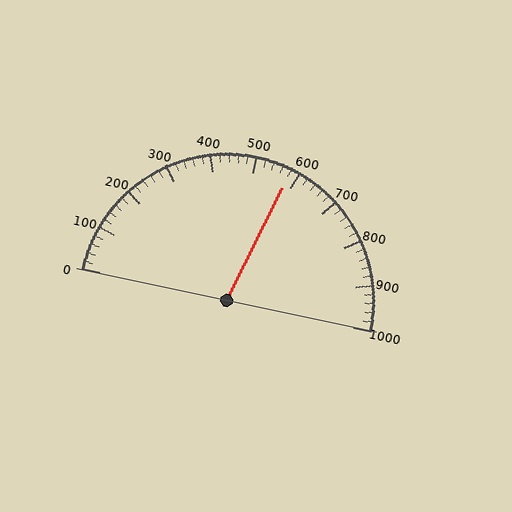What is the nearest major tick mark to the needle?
The nearest major tick mark is 600.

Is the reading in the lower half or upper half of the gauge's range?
The reading is in the upper half of the range (0 to 1000).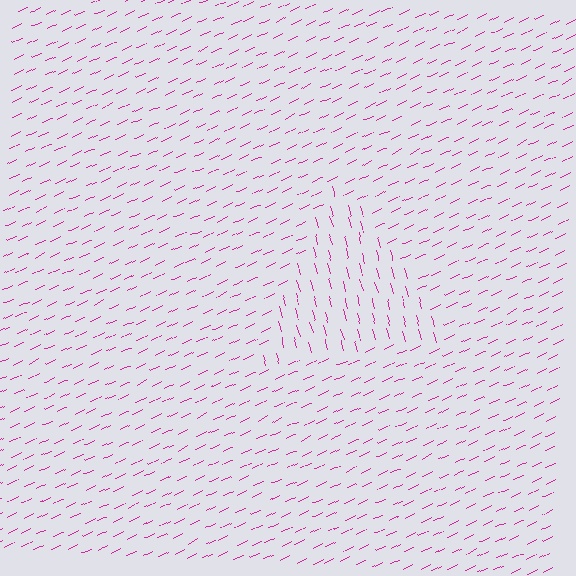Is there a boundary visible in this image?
Yes, there is a texture boundary formed by a change in line orientation.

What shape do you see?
I see a triangle.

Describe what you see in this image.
The image is filled with small magenta line segments. A triangle region in the image has lines oriented differently from the surrounding lines, creating a visible texture boundary.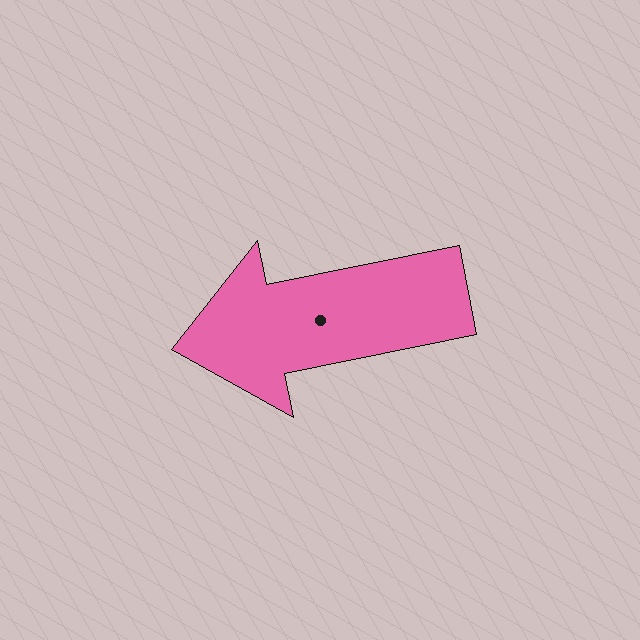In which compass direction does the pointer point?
West.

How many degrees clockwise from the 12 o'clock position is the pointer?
Approximately 259 degrees.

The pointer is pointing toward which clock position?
Roughly 9 o'clock.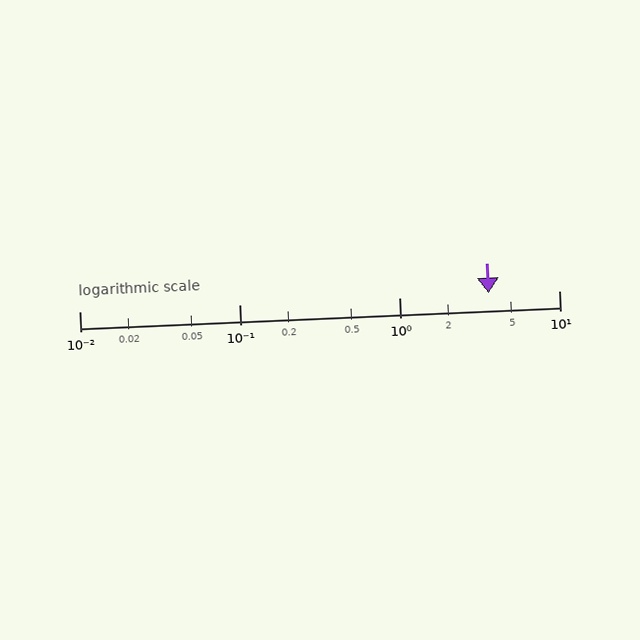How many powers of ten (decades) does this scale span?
The scale spans 3 decades, from 0.01 to 10.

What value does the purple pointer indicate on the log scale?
The pointer indicates approximately 3.6.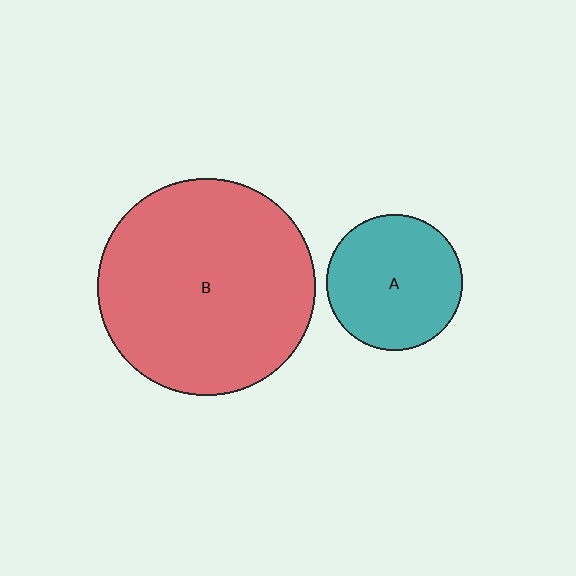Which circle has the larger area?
Circle B (red).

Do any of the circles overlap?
No, none of the circles overlap.